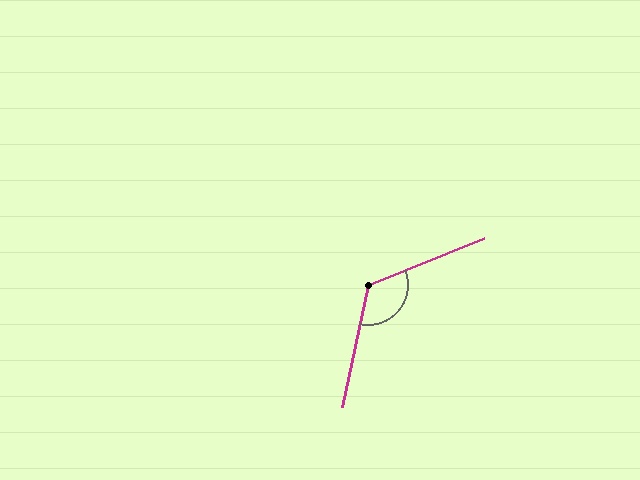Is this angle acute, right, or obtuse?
It is obtuse.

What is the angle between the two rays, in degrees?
Approximately 124 degrees.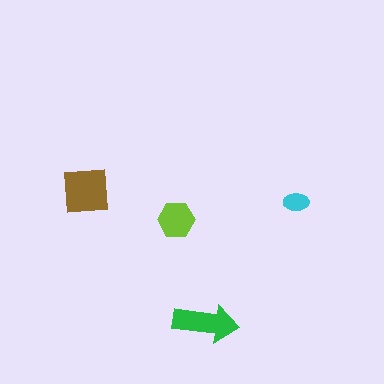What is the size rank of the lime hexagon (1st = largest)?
3rd.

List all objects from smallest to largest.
The cyan ellipse, the lime hexagon, the green arrow, the brown square.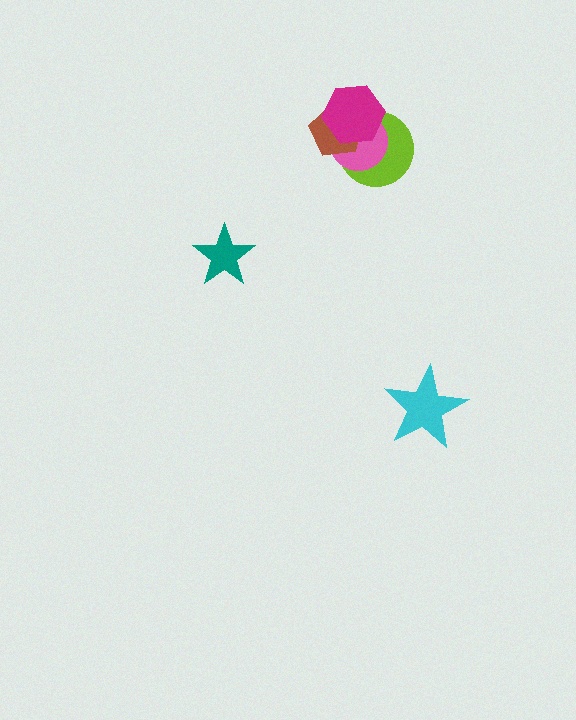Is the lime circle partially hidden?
Yes, it is partially covered by another shape.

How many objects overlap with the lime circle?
3 objects overlap with the lime circle.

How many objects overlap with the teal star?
0 objects overlap with the teal star.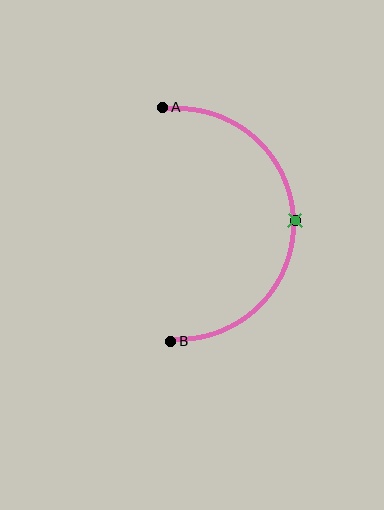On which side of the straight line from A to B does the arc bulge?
The arc bulges to the right of the straight line connecting A and B.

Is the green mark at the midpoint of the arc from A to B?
Yes. The green mark lies on the arc at equal arc-length from both A and B — it is the arc midpoint.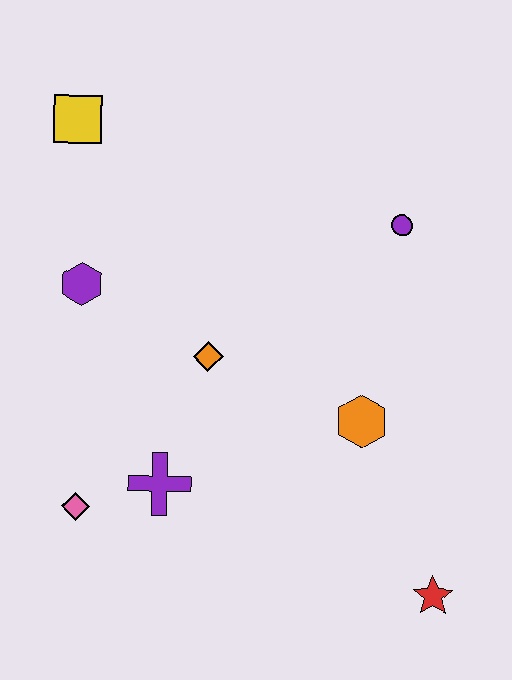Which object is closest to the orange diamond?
The purple cross is closest to the orange diamond.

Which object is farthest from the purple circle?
The pink diamond is farthest from the purple circle.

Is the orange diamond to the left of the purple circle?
Yes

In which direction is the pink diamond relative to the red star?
The pink diamond is to the left of the red star.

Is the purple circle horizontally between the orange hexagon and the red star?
Yes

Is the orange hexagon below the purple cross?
No